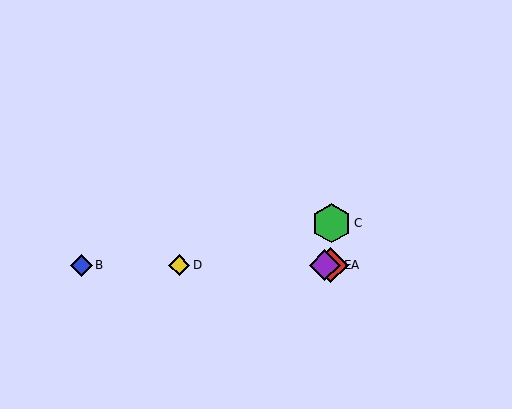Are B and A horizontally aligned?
Yes, both are at y≈265.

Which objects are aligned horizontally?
Objects A, B, D, E are aligned horizontally.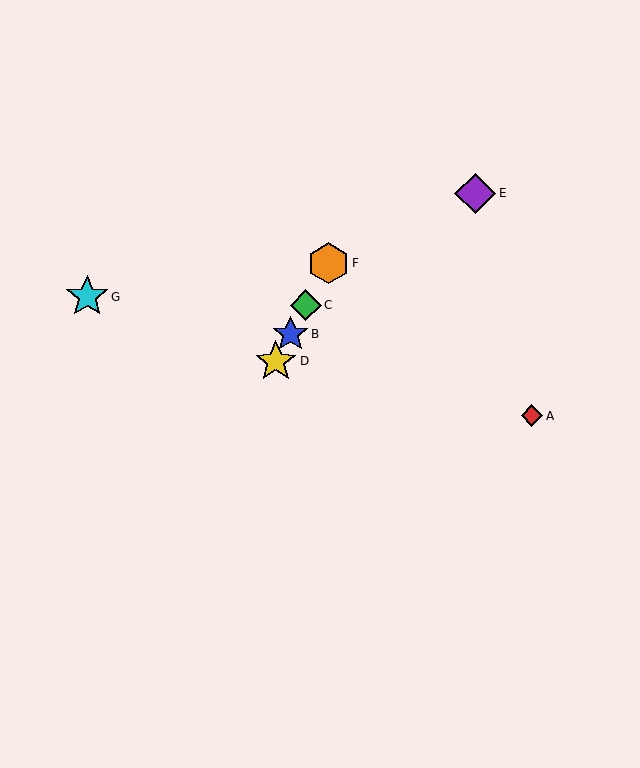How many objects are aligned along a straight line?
4 objects (B, C, D, F) are aligned along a straight line.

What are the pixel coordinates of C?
Object C is at (306, 305).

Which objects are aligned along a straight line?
Objects B, C, D, F are aligned along a straight line.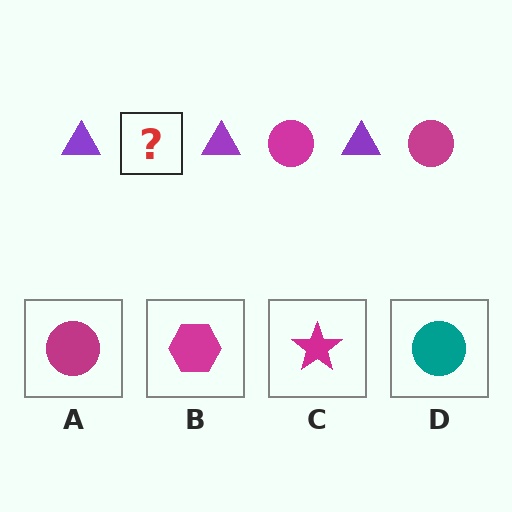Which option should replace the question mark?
Option A.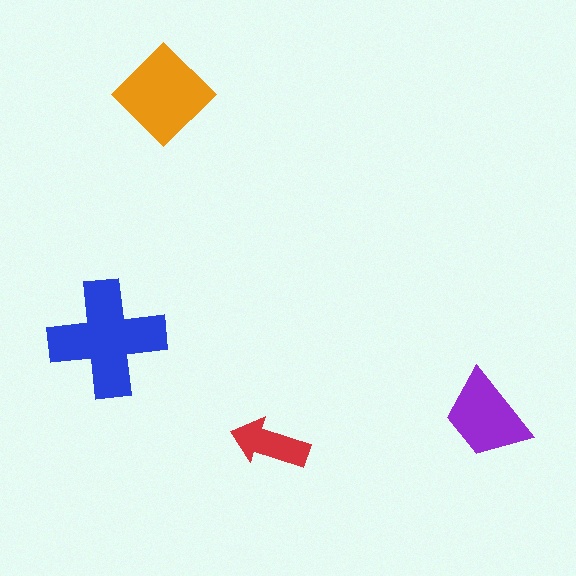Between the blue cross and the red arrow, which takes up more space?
The blue cross.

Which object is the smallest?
The red arrow.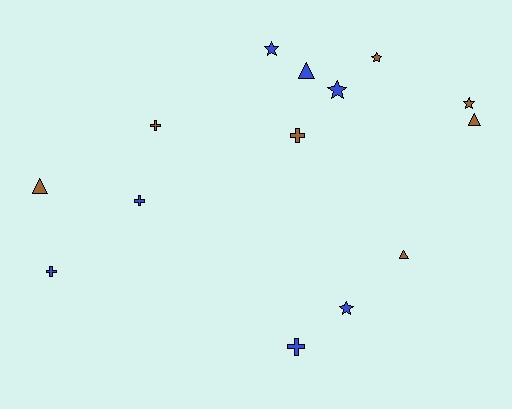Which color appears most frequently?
Blue, with 7 objects.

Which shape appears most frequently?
Cross, with 5 objects.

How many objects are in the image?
There are 14 objects.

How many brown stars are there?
There are 2 brown stars.